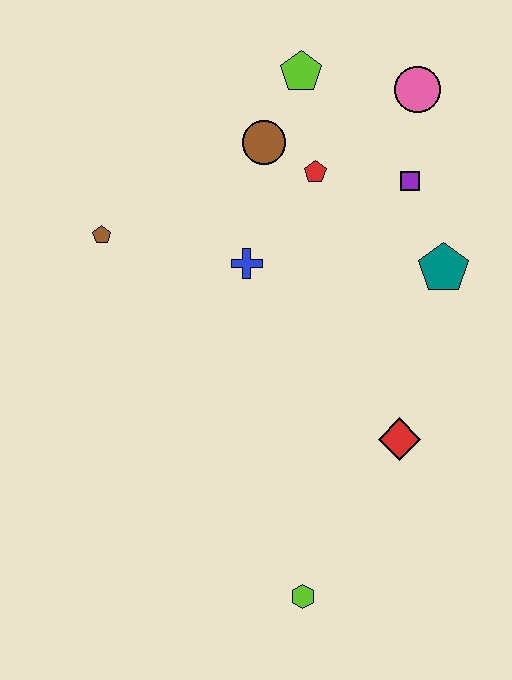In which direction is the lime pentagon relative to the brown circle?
The lime pentagon is above the brown circle.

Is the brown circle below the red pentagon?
No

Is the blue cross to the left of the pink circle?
Yes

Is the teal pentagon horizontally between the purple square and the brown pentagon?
No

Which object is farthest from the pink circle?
The lime hexagon is farthest from the pink circle.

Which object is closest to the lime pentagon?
The brown circle is closest to the lime pentagon.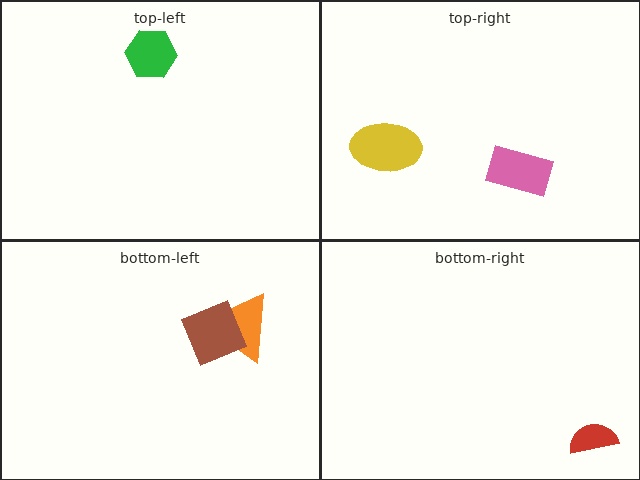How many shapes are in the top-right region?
2.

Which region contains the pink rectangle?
The top-right region.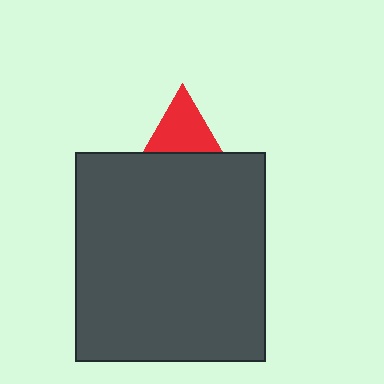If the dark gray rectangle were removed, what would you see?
You would see the complete red triangle.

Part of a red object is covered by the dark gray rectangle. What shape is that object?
It is a triangle.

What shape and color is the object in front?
The object in front is a dark gray rectangle.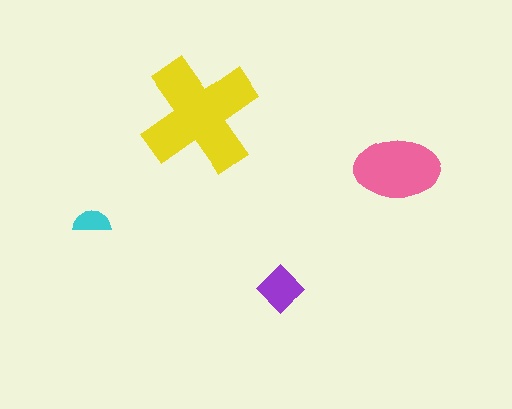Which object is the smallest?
The cyan semicircle.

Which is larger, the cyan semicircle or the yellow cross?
The yellow cross.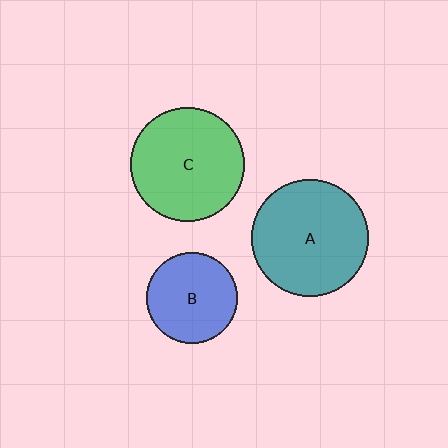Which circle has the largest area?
Circle A (teal).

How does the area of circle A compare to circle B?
Approximately 1.7 times.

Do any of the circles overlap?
No, none of the circles overlap.